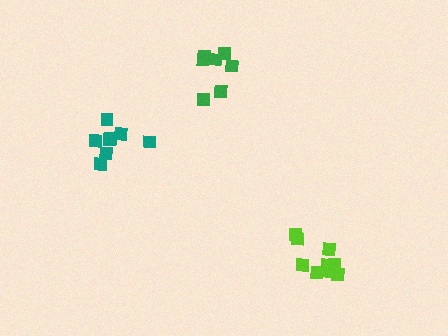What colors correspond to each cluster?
The clusters are colored: lime, green, teal.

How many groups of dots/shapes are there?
There are 3 groups.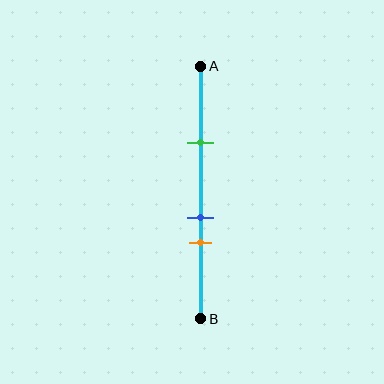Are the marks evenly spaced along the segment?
No, the marks are not evenly spaced.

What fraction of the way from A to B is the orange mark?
The orange mark is approximately 70% (0.7) of the way from A to B.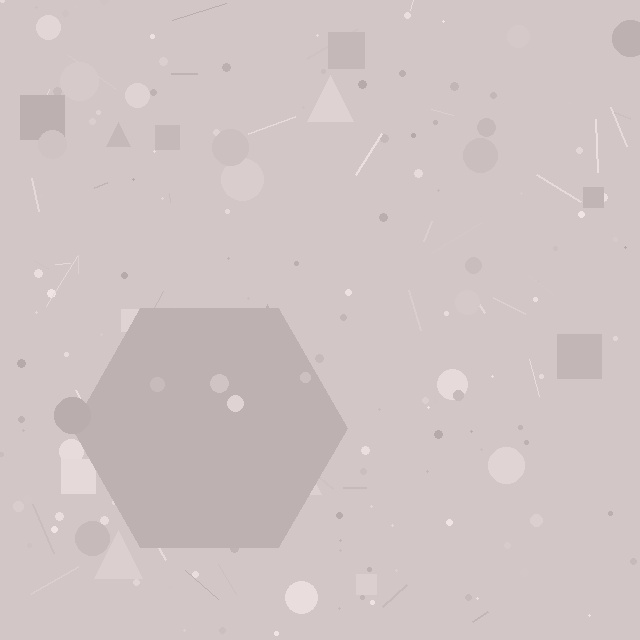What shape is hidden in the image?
A hexagon is hidden in the image.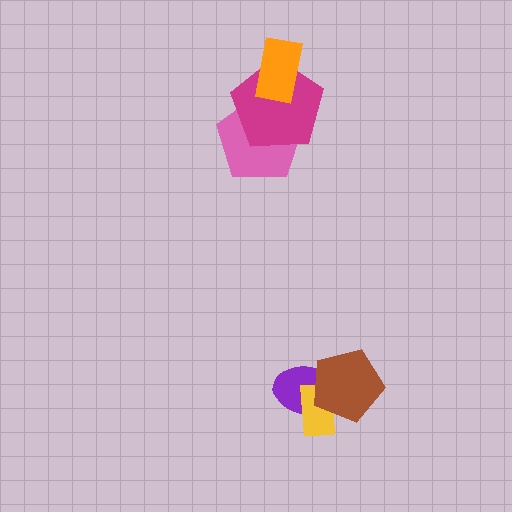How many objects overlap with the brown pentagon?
2 objects overlap with the brown pentagon.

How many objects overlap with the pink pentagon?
1 object overlaps with the pink pentagon.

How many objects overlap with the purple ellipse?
2 objects overlap with the purple ellipse.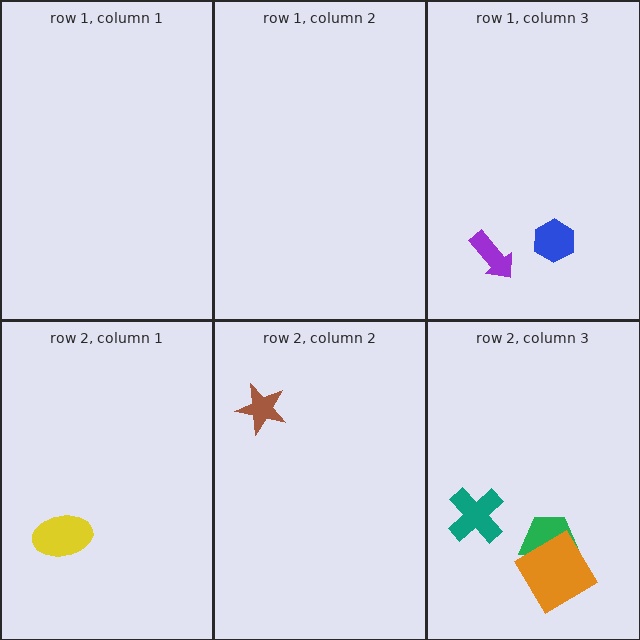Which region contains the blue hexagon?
The row 1, column 3 region.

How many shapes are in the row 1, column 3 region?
2.